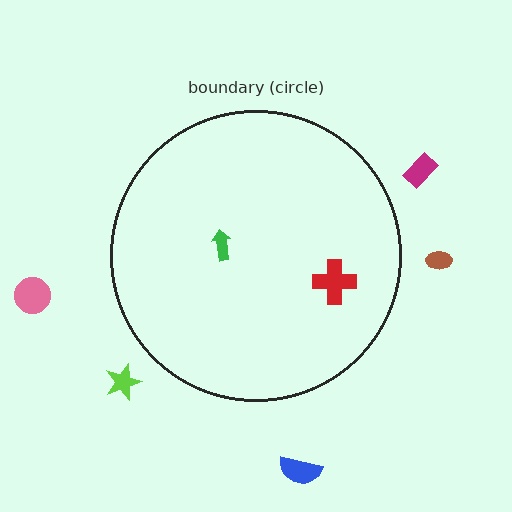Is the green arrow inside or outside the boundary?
Inside.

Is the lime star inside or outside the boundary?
Outside.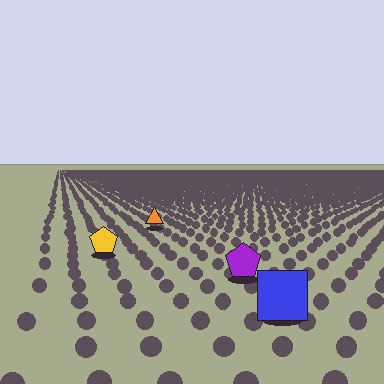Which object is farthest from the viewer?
The orange triangle is farthest from the viewer. It appears smaller and the ground texture around it is denser.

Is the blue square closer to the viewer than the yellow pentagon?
Yes. The blue square is closer — you can tell from the texture gradient: the ground texture is coarser near it.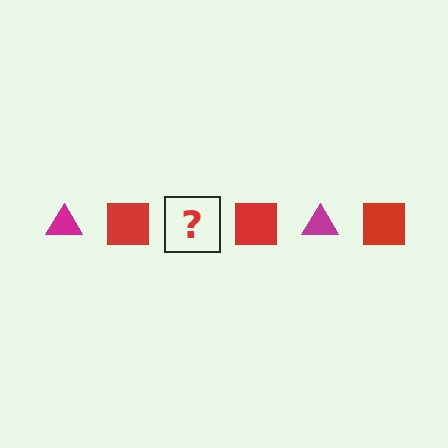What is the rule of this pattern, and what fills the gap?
The rule is that the pattern alternates between magenta triangle and red square. The gap should be filled with a magenta triangle.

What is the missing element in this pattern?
The missing element is a magenta triangle.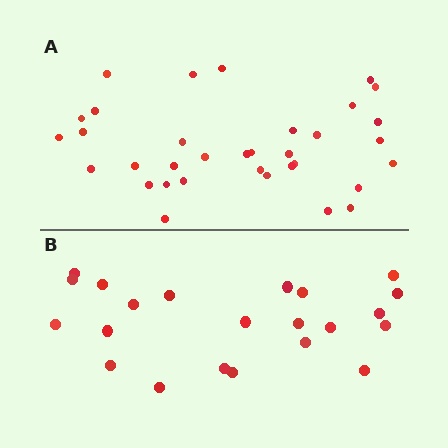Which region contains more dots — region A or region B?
Region A (the top region) has more dots.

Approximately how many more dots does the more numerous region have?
Region A has roughly 12 or so more dots than region B.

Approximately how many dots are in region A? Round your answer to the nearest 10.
About 30 dots. (The exact count is 34, which rounds to 30.)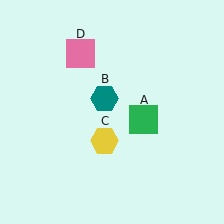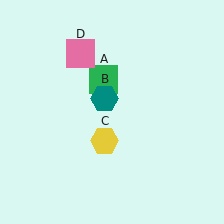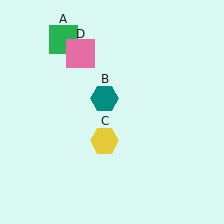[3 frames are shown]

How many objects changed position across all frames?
1 object changed position: green square (object A).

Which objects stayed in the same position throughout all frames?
Teal hexagon (object B) and yellow hexagon (object C) and pink square (object D) remained stationary.